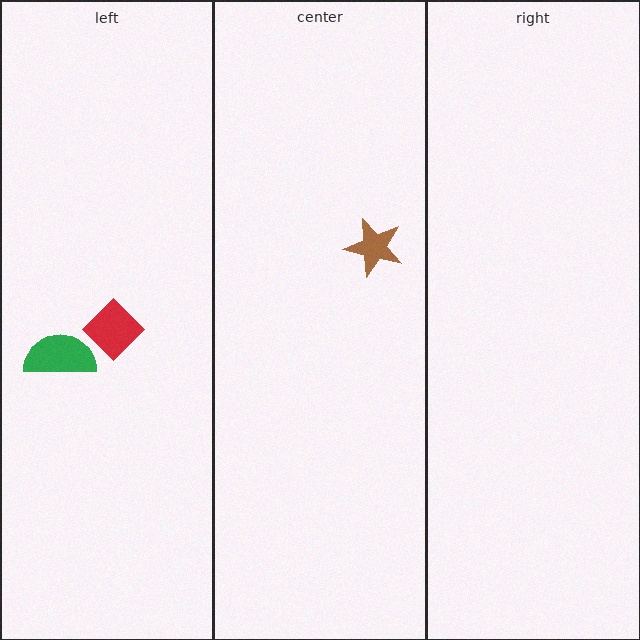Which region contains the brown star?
The center region.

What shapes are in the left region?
The green semicircle, the red diamond.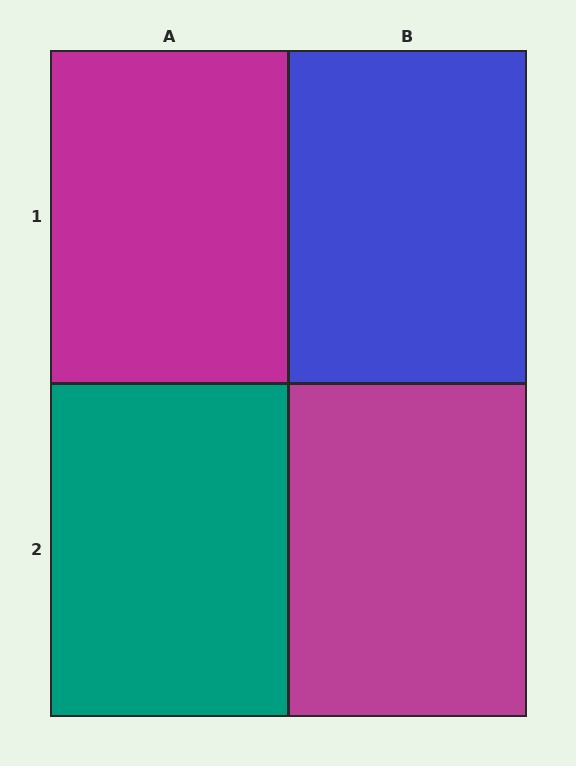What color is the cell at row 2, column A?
Teal.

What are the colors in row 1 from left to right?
Magenta, blue.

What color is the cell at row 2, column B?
Magenta.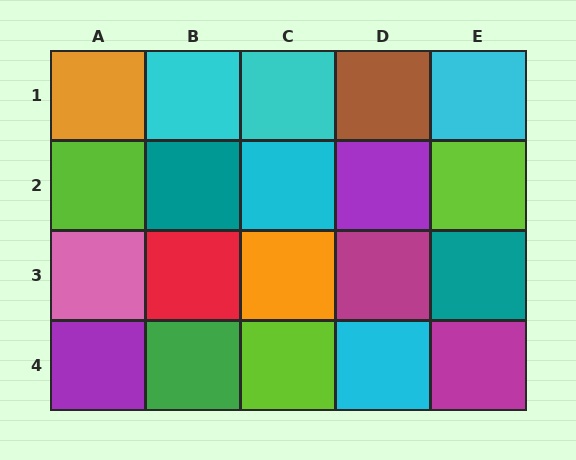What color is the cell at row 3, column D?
Magenta.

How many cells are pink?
1 cell is pink.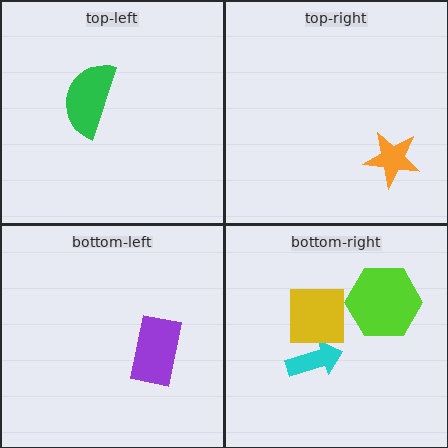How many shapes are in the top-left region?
1.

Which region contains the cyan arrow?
The bottom-right region.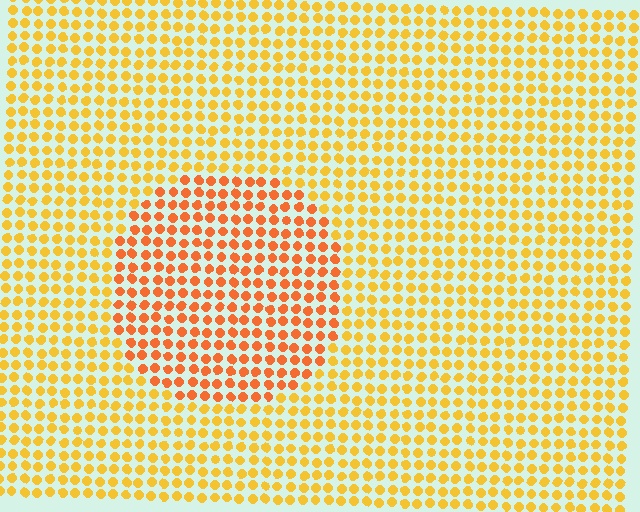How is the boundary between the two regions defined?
The boundary is defined purely by a slight shift in hue (about 27 degrees). Spacing, size, and orientation are identical on both sides.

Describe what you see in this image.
The image is filled with small yellow elements in a uniform arrangement. A circle-shaped region is visible where the elements are tinted to a slightly different hue, forming a subtle color boundary.